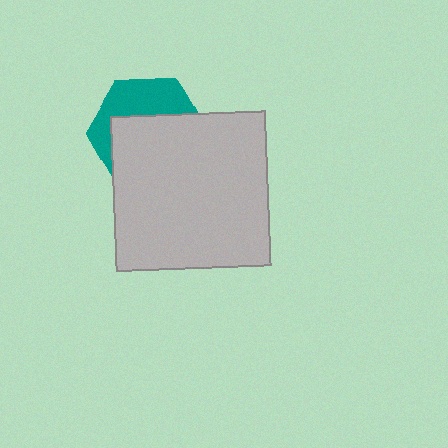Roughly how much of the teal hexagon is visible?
A small part of it is visible (roughly 38%).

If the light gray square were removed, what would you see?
You would see the complete teal hexagon.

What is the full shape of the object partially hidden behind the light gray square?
The partially hidden object is a teal hexagon.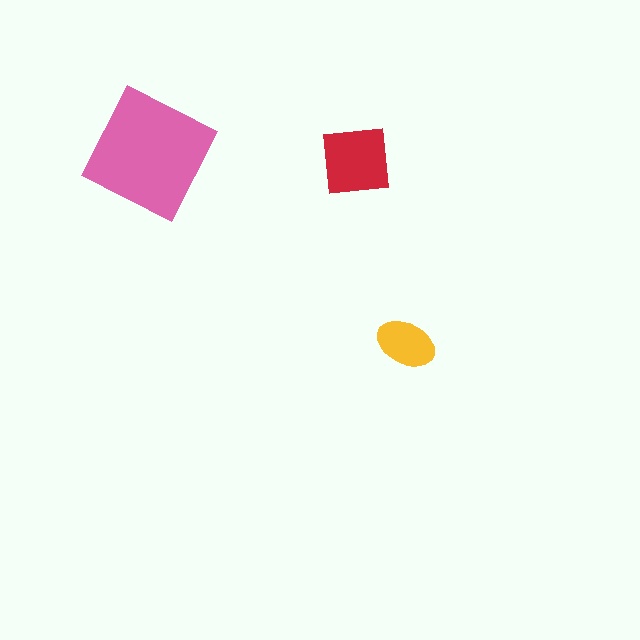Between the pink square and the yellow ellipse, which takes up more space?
The pink square.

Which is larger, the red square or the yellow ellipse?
The red square.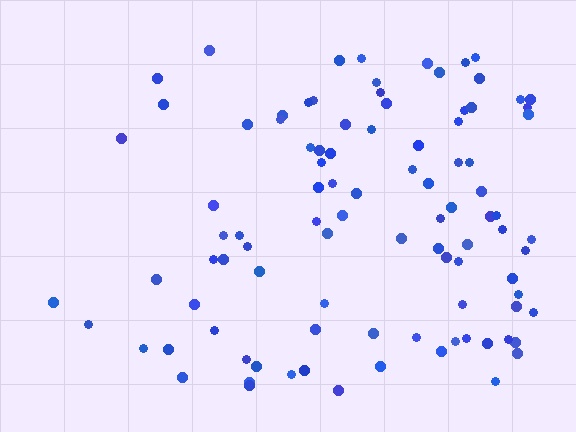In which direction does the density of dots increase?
From left to right, with the right side densest.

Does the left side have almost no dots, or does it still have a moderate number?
Still a moderate number, just noticeably fewer than the right.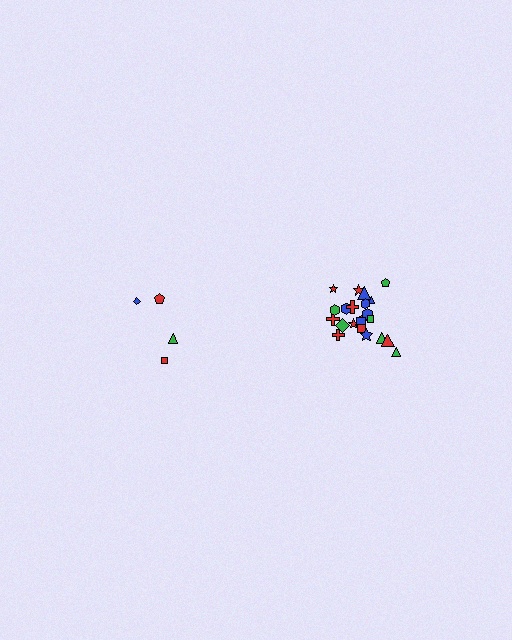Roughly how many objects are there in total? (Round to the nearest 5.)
Roughly 25 objects in total.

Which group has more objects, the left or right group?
The right group.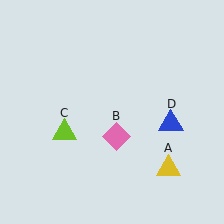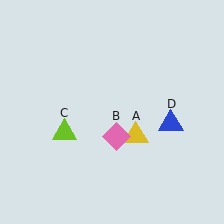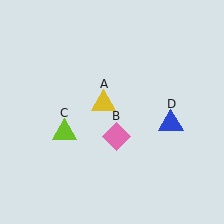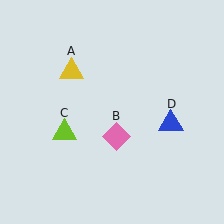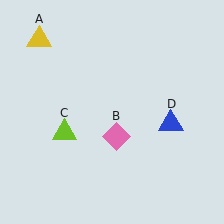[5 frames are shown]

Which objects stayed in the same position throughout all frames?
Pink diamond (object B) and lime triangle (object C) and blue triangle (object D) remained stationary.